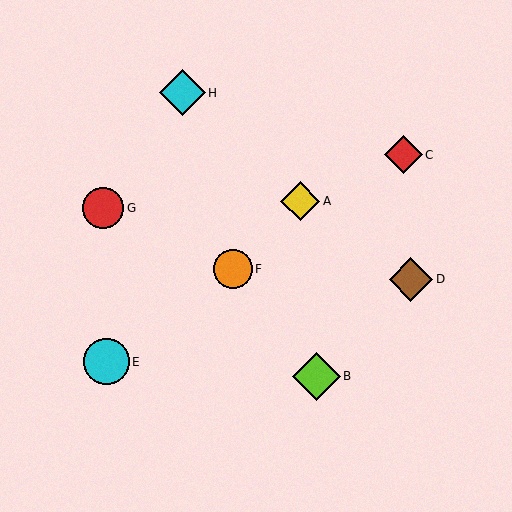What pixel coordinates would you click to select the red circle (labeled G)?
Click at (103, 208) to select the red circle G.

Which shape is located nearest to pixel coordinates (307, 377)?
The lime diamond (labeled B) at (316, 376) is nearest to that location.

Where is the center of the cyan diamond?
The center of the cyan diamond is at (182, 93).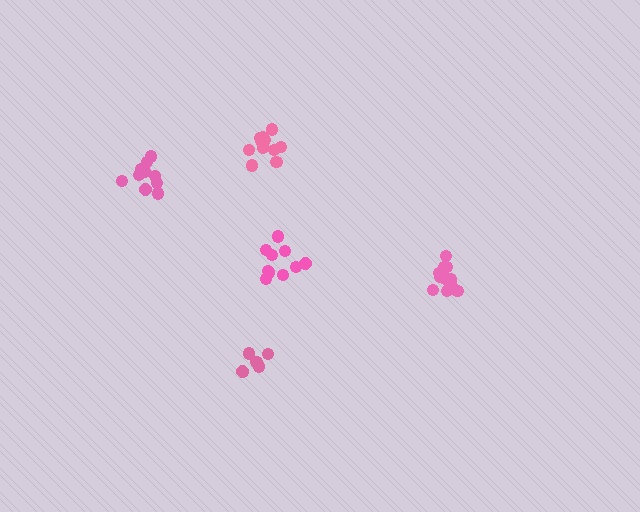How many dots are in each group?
Group 1: 12 dots, Group 2: 6 dots, Group 3: 10 dots, Group 4: 12 dots, Group 5: 10 dots (50 total).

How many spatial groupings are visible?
There are 5 spatial groupings.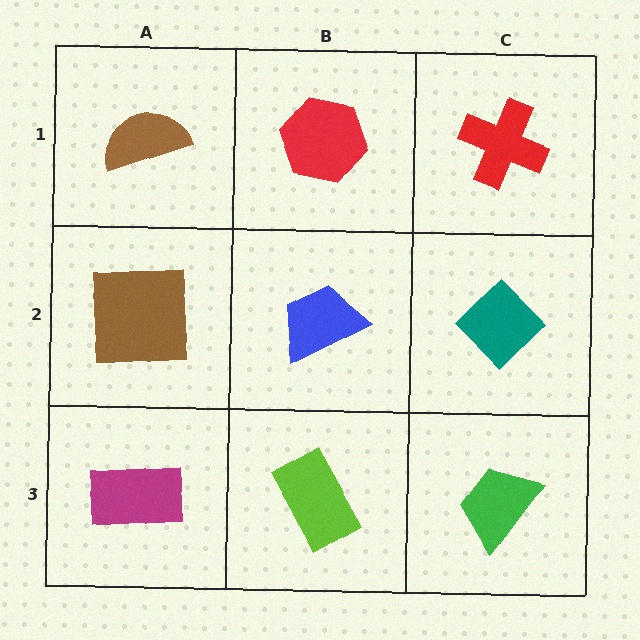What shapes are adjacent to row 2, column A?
A brown semicircle (row 1, column A), a magenta rectangle (row 3, column A), a blue trapezoid (row 2, column B).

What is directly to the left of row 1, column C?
A red hexagon.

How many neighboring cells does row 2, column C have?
3.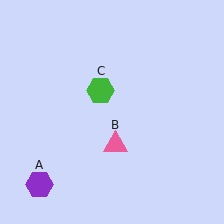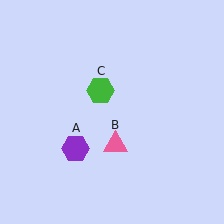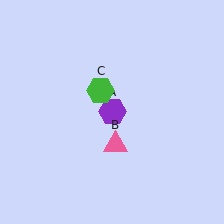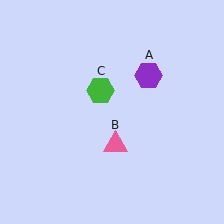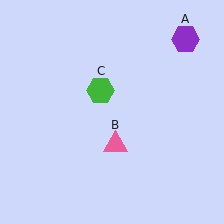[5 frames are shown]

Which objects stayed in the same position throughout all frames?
Pink triangle (object B) and green hexagon (object C) remained stationary.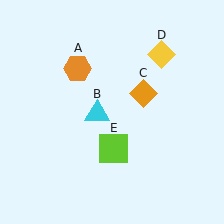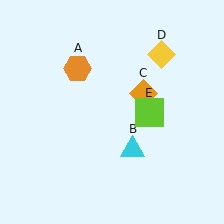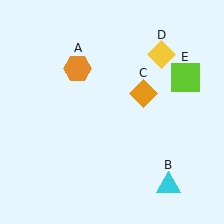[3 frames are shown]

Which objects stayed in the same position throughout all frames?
Orange hexagon (object A) and orange diamond (object C) and yellow diamond (object D) remained stationary.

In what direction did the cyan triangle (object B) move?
The cyan triangle (object B) moved down and to the right.